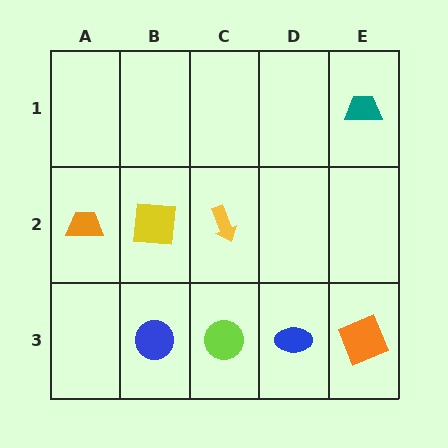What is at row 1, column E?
A teal trapezoid.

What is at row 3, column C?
A lime circle.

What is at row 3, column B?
A blue circle.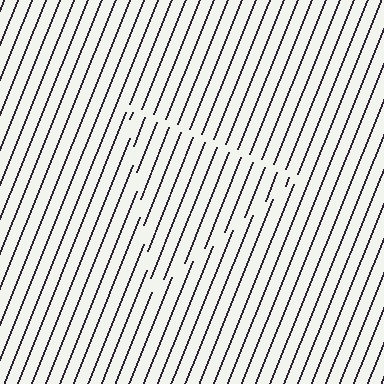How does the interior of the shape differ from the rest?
The interior of the shape contains the same grating, shifted by half a period — the contour is defined by the phase discontinuity where line-ends from the inner and outer gratings abut.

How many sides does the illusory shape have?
3 sides — the line-ends trace a triangle.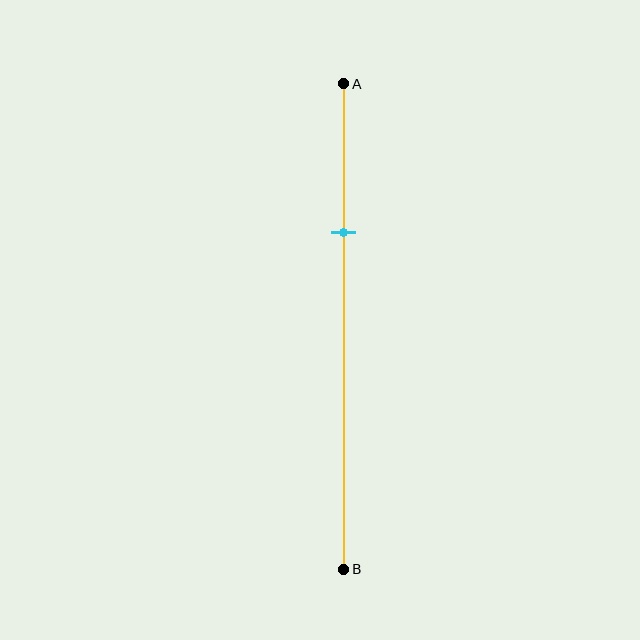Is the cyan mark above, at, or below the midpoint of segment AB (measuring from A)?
The cyan mark is above the midpoint of segment AB.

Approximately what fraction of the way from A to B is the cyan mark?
The cyan mark is approximately 30% of the way from A to B.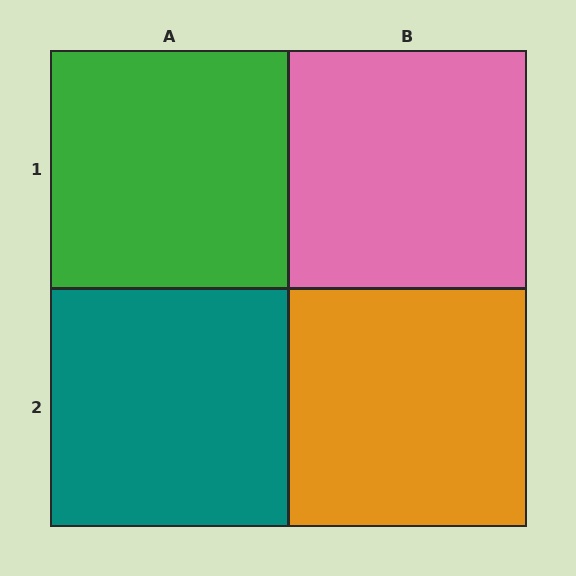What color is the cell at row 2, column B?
Orange.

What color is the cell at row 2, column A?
Teal.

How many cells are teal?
1 cell is teal.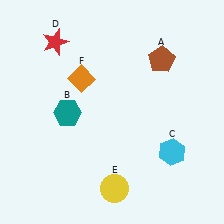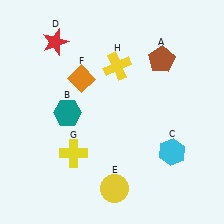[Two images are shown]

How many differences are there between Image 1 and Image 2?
There are 2 differences between the two images.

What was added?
A yellow cross (G), a yellow cross (H) were added in Image 2.